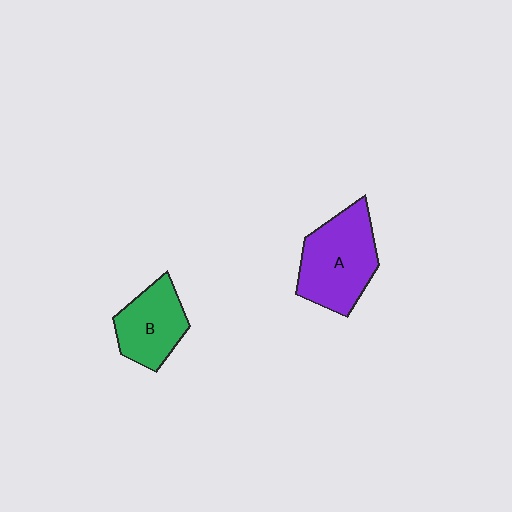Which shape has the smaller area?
Shape B (green).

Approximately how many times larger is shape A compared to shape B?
Approximately 1.4 times.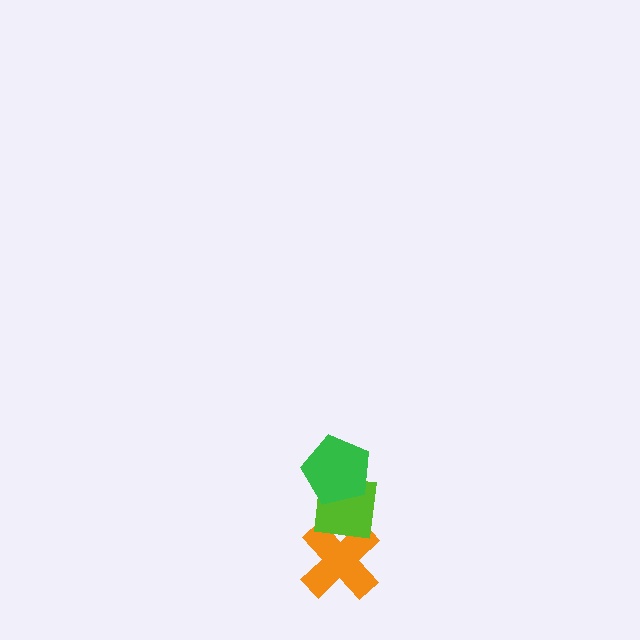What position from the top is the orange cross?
The orange cross is 3rd from the top.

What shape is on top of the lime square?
The green pentagon is on top of the lime square.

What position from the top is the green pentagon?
The green pentagon is 1st from the top.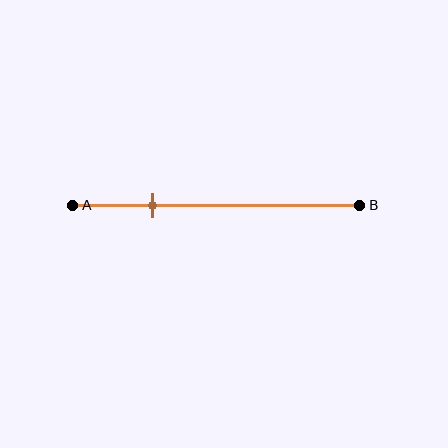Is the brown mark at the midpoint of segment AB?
No, the mark is at about 30% from A, not at the 50% midpoint.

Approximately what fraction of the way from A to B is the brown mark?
The brown mark is approximately 30% of the way from A to B.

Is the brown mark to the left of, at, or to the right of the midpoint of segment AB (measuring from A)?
The brown mark is to the left of the midpoint of segment AB.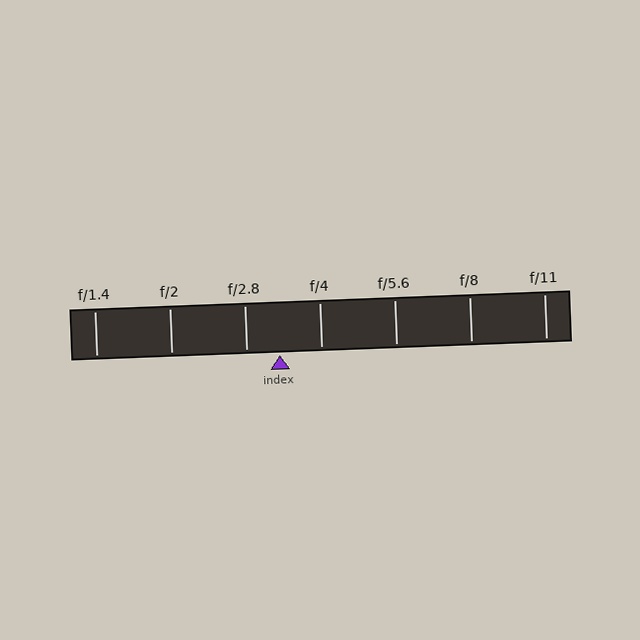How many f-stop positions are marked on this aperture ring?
There are 7 f-stop positions marked.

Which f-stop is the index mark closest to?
The index mark is closest to f/2.8.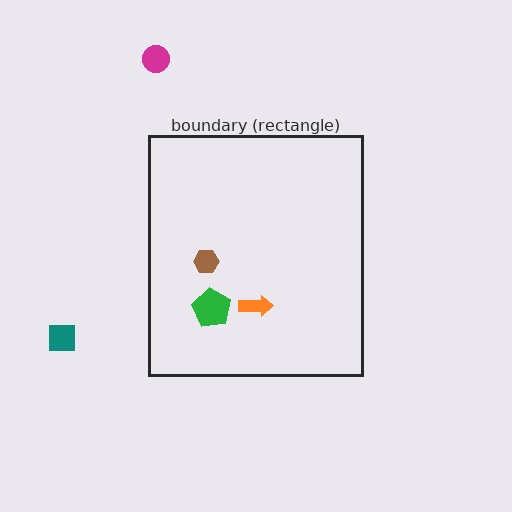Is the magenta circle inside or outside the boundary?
Outside.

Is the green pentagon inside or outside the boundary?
Inside.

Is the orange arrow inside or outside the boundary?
Inside.